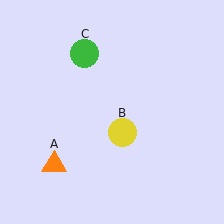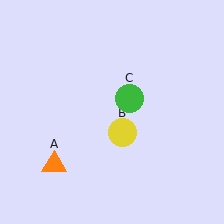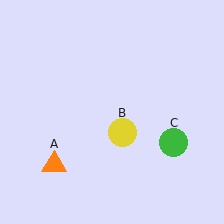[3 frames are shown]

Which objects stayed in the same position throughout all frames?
Orange triangle (object A) and yellow circle (object B) remained stationary.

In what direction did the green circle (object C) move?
The green circle (object C) moved down and to the right.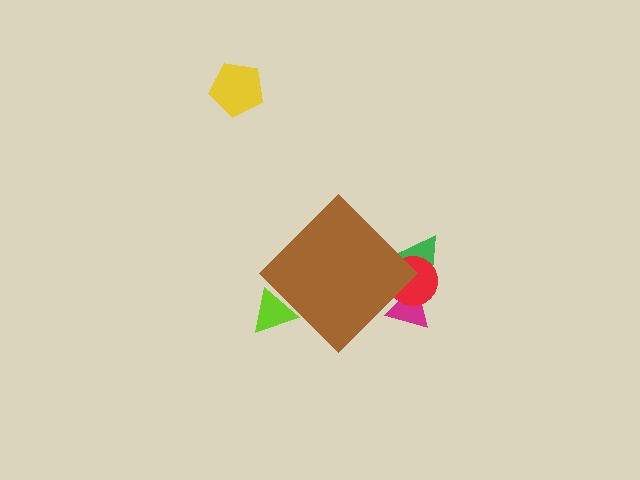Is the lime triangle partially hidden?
Yes, the lime triangle is partially hidden behind the brown diamond.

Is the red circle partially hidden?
Yes, the red circle is partially hidden behind the brown diamond.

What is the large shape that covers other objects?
A brown diamond.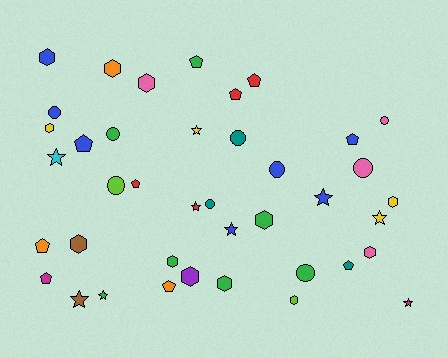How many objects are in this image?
There are 40 objects.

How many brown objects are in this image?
There are 2 brown objects.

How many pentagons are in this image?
There are 10 pentagons.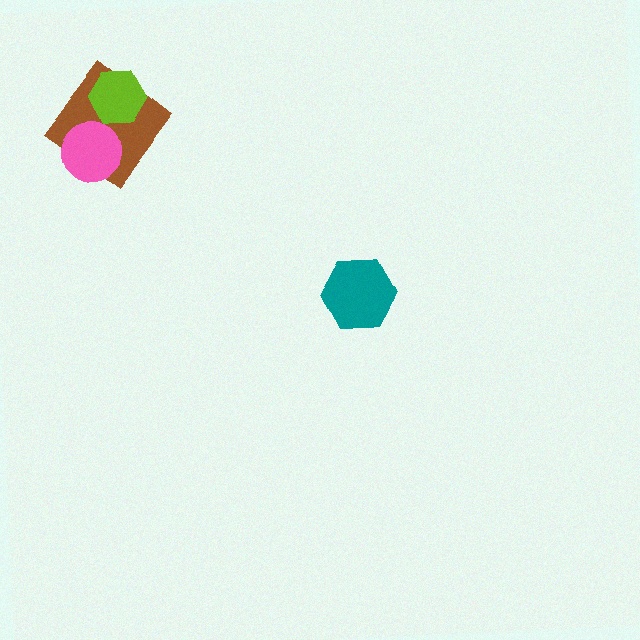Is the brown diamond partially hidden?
Yes, it is partially covered by another shape.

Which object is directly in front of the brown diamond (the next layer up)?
The pink circle is directly in front of the brown diamond.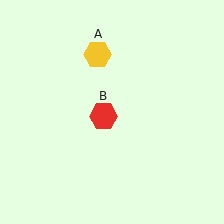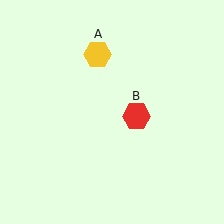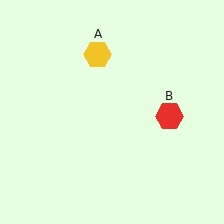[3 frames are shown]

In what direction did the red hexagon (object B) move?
The red hexagon (object B) moved right.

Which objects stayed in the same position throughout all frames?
Yellow hexagon (object A) remained stationary.